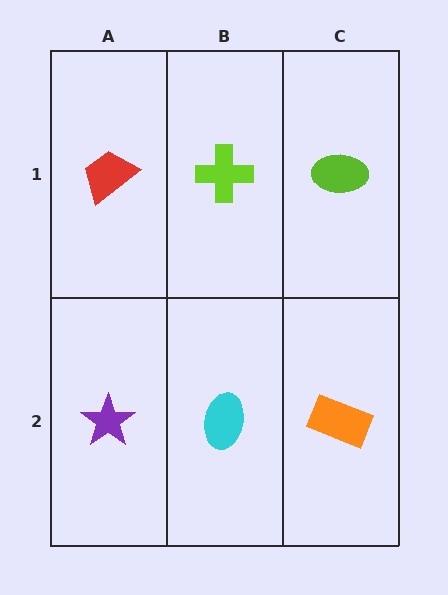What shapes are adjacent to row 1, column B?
A cyan ellipse (row 2, column B), a red trapezoid (row 1, column A), a lime ellipse (row 1, column C).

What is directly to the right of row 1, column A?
A lime cross.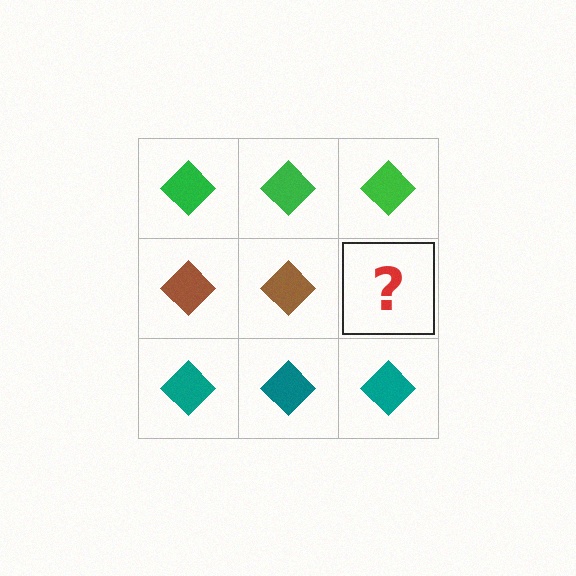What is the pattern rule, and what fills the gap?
The rule is that each row has a consistent color. The gap should be filled with a brown diamond.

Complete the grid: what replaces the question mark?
The question mark should be replaced with a brown diamond.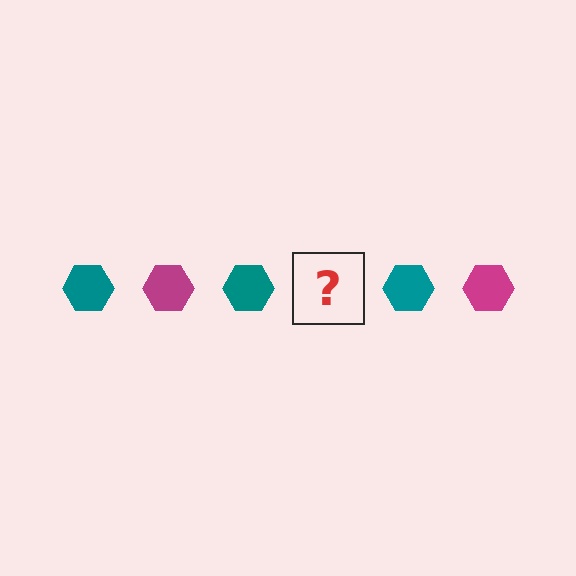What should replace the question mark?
The question mark should be replaced with a magenta hexagon.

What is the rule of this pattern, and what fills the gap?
The rule is that the pattern cycles through teal, magenta hexagons. The gap should be filled with a magenta hexagon.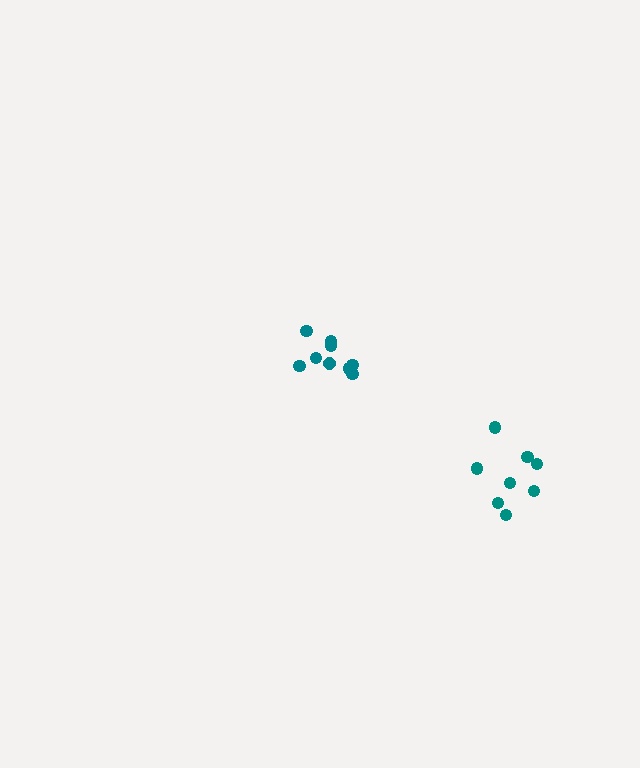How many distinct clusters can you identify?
There are 2 distinct clusters.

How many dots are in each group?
Group 1: 9 dots, Group 2: 8 dots (17 total).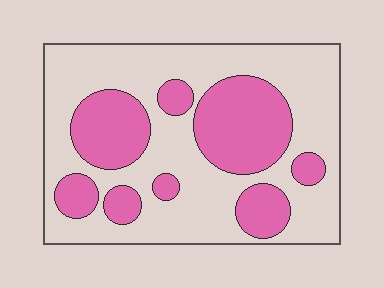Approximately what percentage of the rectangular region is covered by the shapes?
Approximately 35%.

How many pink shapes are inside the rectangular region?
8.